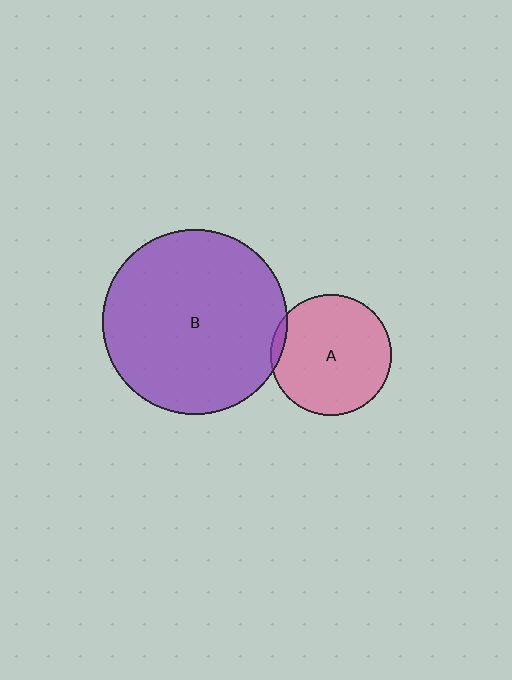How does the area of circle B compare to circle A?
Approximately 2.3 times.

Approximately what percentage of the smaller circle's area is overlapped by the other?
Approximately 5%.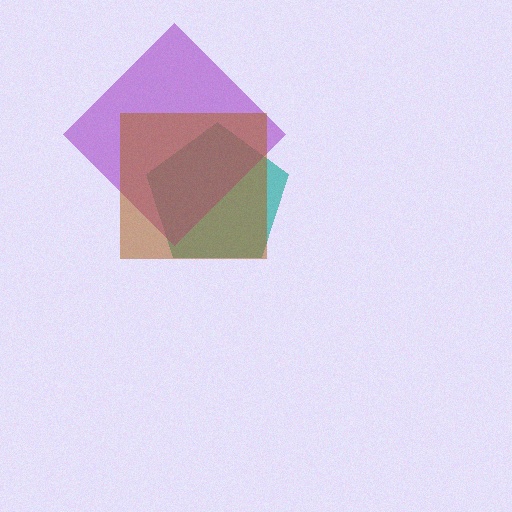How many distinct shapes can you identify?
There are 3 distinct shapes: a teal pentagon, a purple diamond, a brown square.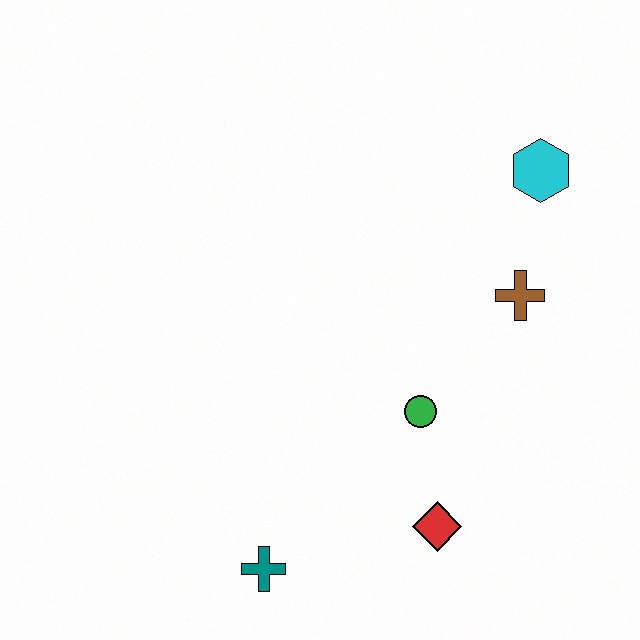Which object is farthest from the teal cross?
The cyan hexagon is farthest from the teal cross.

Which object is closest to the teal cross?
The red diamond is closest to the teal cross.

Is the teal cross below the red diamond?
Yes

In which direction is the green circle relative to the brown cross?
The green circle is below the brown cross.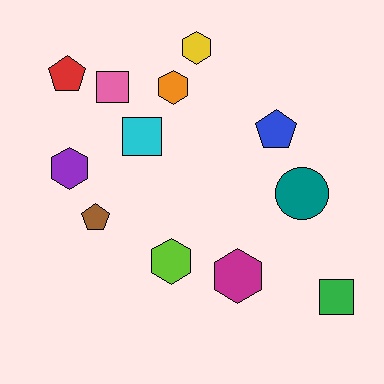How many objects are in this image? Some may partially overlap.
There are 12 objects.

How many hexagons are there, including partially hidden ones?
There are 5 hexagons.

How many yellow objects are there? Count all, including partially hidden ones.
There is 1 yellow object.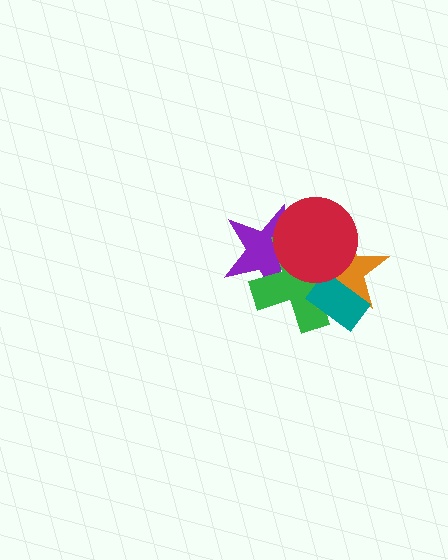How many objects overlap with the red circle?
3 objects overlap with the red circle.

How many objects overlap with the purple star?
3 objects overlap with the purple star.